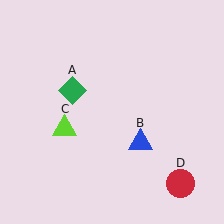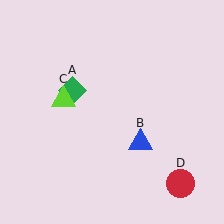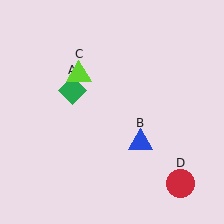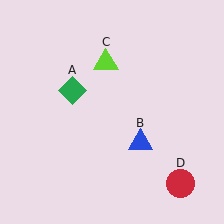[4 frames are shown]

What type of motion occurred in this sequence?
The lime triangle (object C) rotated clockwise around the center of the scene.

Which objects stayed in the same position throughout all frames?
Green diamond (object A) and blue triangle (object B) and red circle (object D) remained stationary.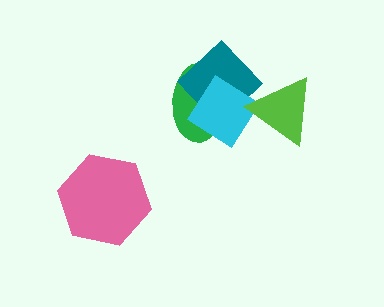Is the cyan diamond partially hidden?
No, no other shape covers it.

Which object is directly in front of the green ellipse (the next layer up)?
The teal diamond is directly in front of the green ellipse.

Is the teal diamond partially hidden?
Yes, it is partially covered by another shape.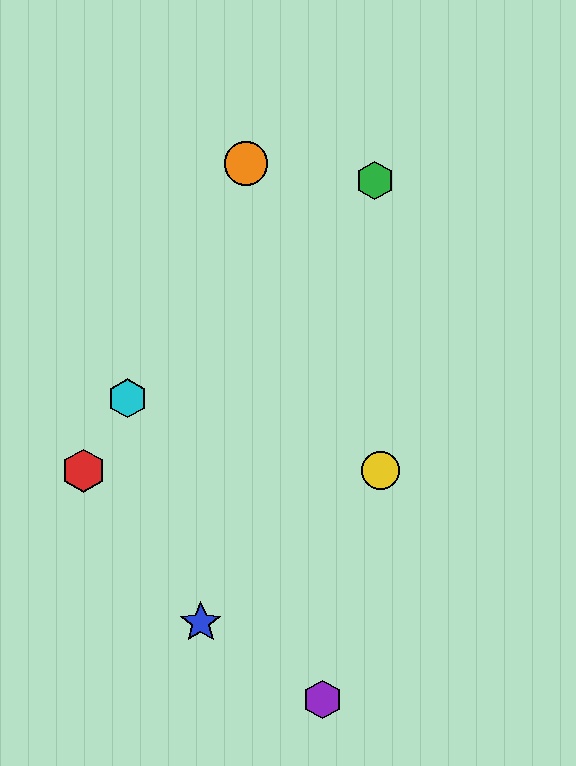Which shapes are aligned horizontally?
The red hexagon, the yellow circle are aligned horizontally.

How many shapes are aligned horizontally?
2 shapes (the red hexagon, the yellow circle) are aligned horizontally.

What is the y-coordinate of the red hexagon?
The red hexagon is at y≈471.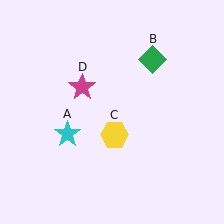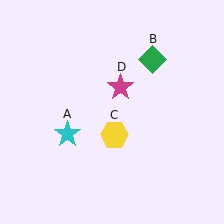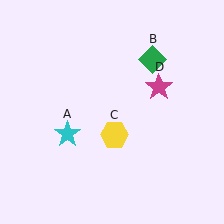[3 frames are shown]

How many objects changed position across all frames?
1 object changed position: magenta star (object D).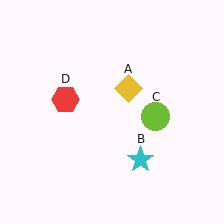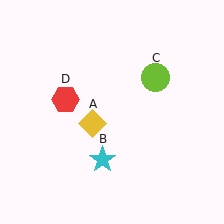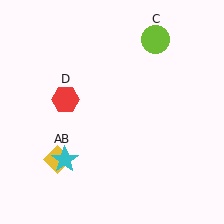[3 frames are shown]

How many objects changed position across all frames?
3 objects changed position: yellow diamond (object A), cyan star (object B), lime circle (object C).